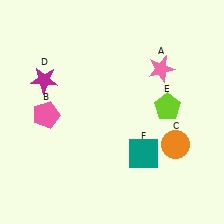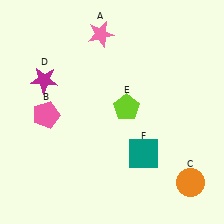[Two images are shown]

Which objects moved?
The objects that moved are: the pink star (A), the orange circle (C), the lime pentagon (E).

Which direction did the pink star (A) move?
The pink star (A) moved left.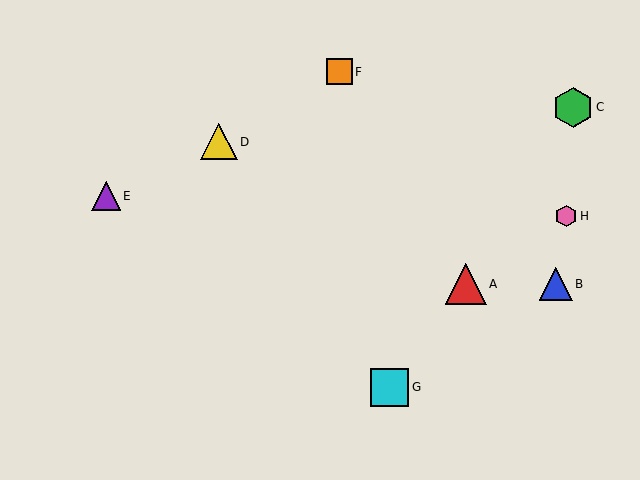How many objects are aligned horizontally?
2 objects (A, B) are aligned horizontally.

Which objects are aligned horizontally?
Objects A, B are aligned horizontally.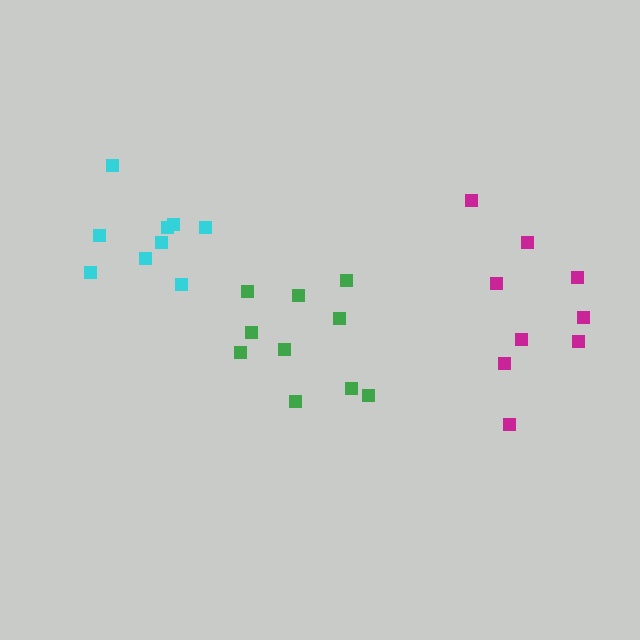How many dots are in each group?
Group 1: 9 dots, Group 2: 9 dots, Group 3: 10 dots (28 total).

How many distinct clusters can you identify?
There are 3 distinct clusters.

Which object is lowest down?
The green cluster is bottommost.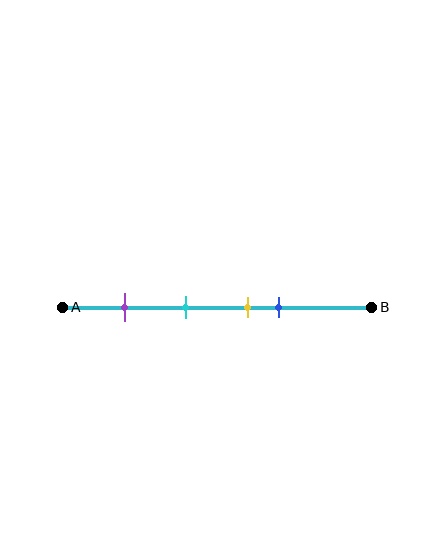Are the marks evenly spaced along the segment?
No, the marks are not evenly spaced.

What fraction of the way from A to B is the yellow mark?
The yellow mark is approximately 60% (0.6) of the way from A to B.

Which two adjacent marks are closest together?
The yellow and blue marks are the closest adjacent pair.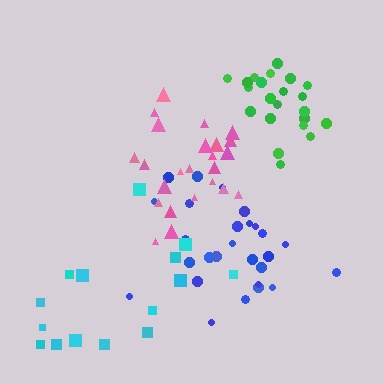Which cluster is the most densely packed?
Green.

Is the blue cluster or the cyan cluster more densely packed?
Blue.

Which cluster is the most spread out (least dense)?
Cyan.